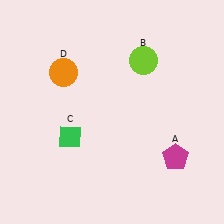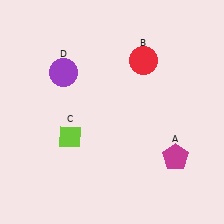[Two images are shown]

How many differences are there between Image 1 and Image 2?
There are 3 differences between the two images.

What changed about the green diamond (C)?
In Image 1, C is green. In Image 2, it changed to lime.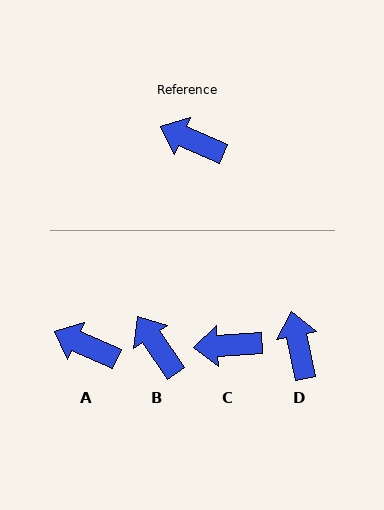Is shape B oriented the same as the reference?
No, it is off by about 32 degrees.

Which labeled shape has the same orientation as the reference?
A.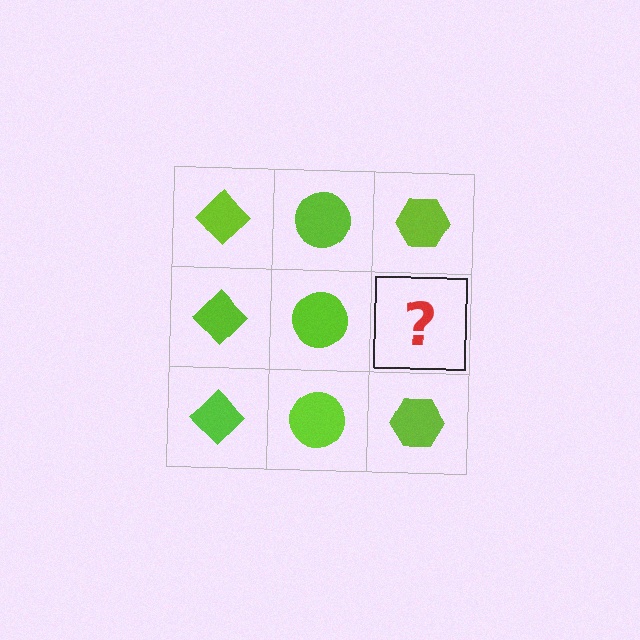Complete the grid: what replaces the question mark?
The question mark should be replaced with a lime hexagon.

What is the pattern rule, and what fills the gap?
The rule is that each column has a consistent shape. The gap should be filled with a lime hexagon.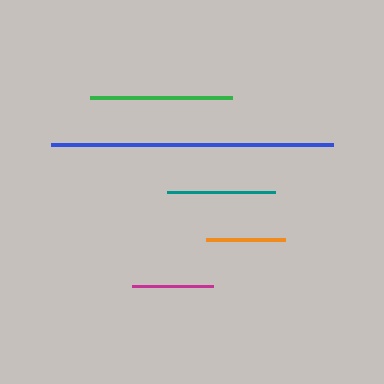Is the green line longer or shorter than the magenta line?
The green line is longer than the magenta line.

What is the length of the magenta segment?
The magenta segment is approximately 82 pixels long.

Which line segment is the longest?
The blue line is the longest at approximately 282 pixels.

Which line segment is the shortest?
The orange line is the shortest at approximately 79 pixels.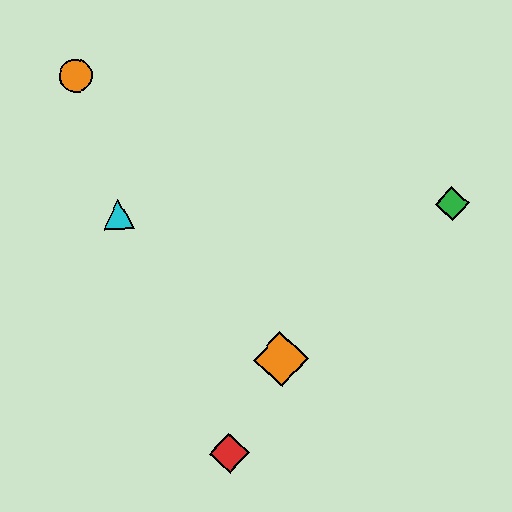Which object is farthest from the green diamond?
The orange circle is farthest from the green diamond.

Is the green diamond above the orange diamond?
Yes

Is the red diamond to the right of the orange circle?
Yes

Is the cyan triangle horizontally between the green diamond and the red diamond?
No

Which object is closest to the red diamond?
The orange diamond is closest to the red diamond.